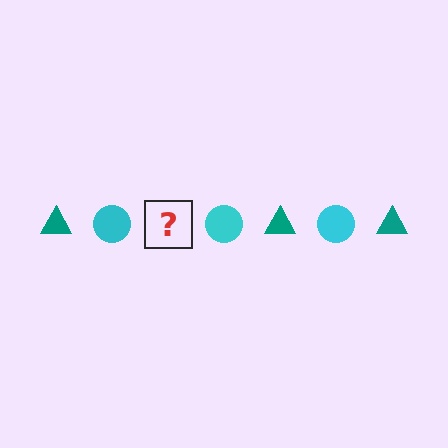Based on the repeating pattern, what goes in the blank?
The blank should be a teal triangle.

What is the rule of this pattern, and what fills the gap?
The rule is that the pattern alternates between teal triangle and cyan circle. The gap should be filled with a teal triangle.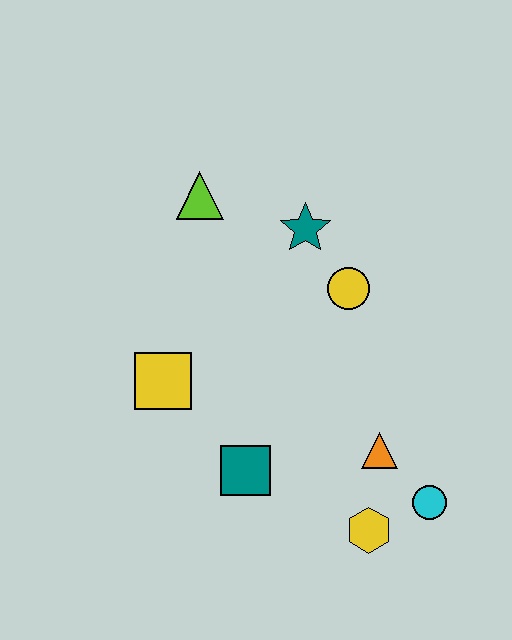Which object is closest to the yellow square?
The teal square is closest to the yellow square.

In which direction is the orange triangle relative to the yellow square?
The orange triangle is to the right of the yellow square.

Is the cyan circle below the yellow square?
Yes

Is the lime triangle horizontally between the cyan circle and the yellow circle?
No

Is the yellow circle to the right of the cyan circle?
No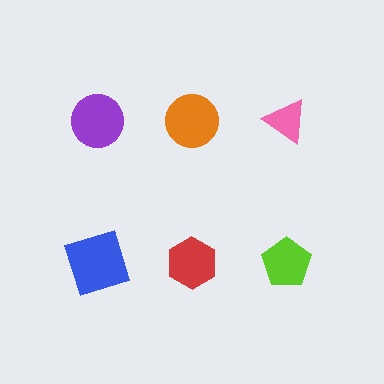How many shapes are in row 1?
3 shapes.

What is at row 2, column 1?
A blue square.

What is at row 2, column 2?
A red hexagon.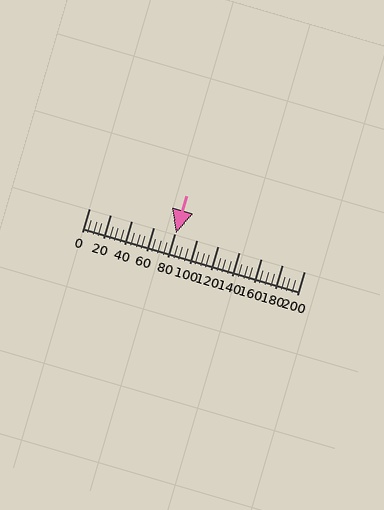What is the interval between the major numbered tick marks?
The major tick marks are spaced 20 units apart.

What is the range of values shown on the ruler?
The ruler shows values from 0 to 200.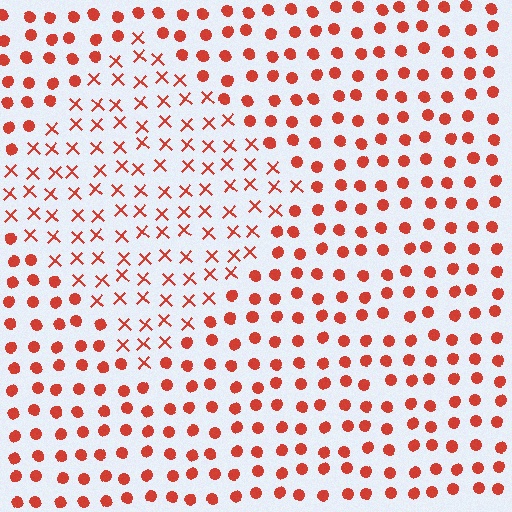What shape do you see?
I see a diamond.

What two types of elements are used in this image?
The image uses X marks inside the diamond region and circles outside it.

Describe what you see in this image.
The image is filled with small red elements arranged in a uniform grid. A diamond-shaped region contains X marks, while the surrounding area contains circles. The boundary is defined purely by the change in element shape.